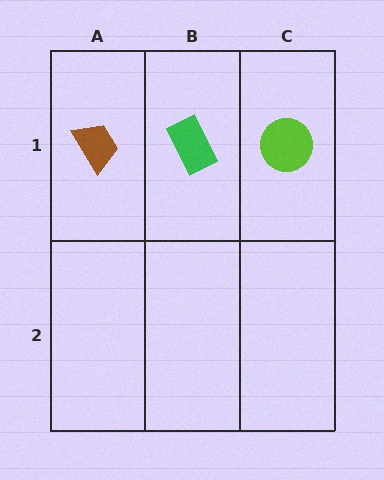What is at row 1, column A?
A brown trapezoid.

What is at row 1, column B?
A green rectangle.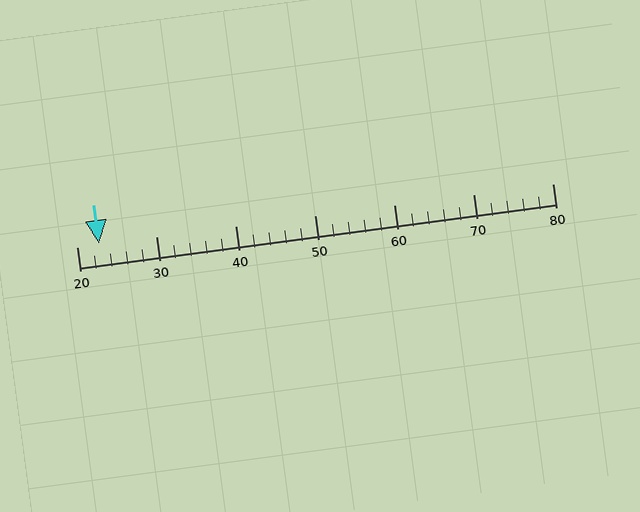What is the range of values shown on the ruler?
The ruler shows values from 20 to 80.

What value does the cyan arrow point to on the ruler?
The cyan arrow points to approximately 23.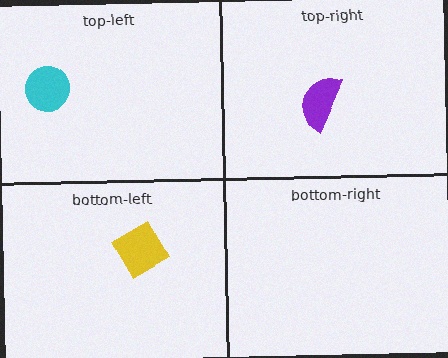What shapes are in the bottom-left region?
The yellow diamond.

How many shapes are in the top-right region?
1.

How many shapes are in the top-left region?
1.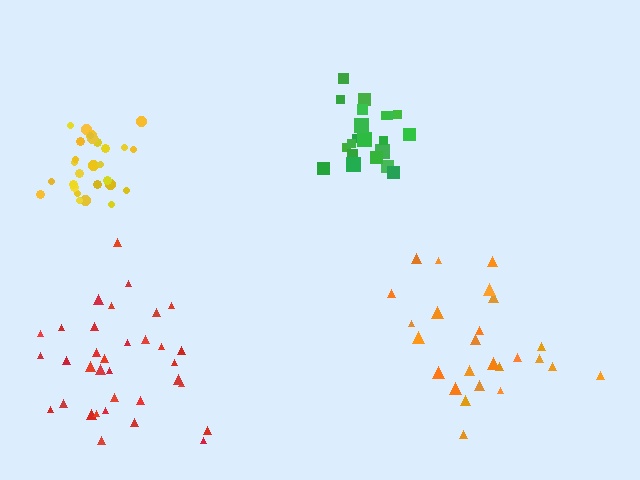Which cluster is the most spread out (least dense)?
Orange.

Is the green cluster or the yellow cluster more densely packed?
Yellow.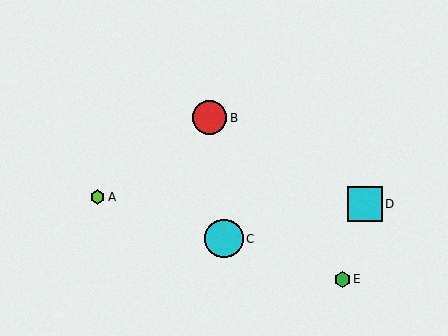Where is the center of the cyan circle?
The center of the cyan circle is at (224, 239).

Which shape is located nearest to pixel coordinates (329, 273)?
The green hexagon (labeled E) at (342, 279) is nearest to that location.